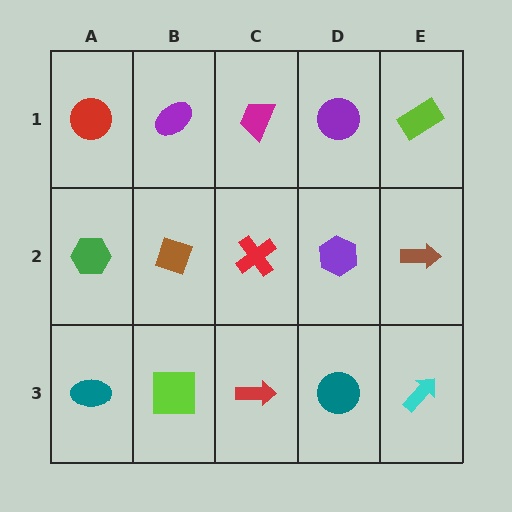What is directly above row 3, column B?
A brown diamond.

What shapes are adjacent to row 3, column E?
A brown arrow (row 2, column E), a teal circle (row 3, column D).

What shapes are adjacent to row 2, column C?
A magenta trapezoid (row 1, column C), a red arrow (row 3, column C), a brown diamond (row 2, column B), a purple hexagon (row 2, column D).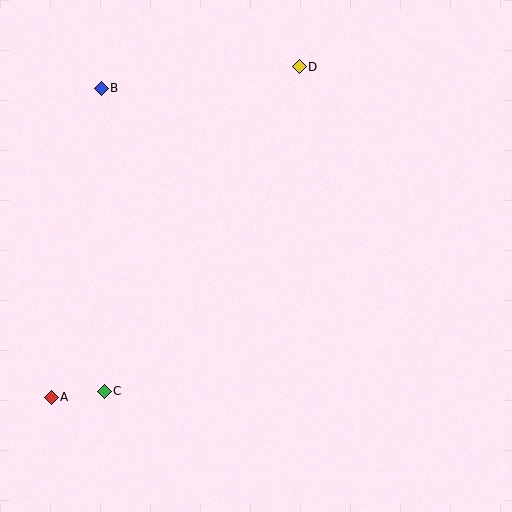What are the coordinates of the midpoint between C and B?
The midpoint between C and B is at (103, 240).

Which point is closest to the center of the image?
Point D at (299, 67) is closest to the center.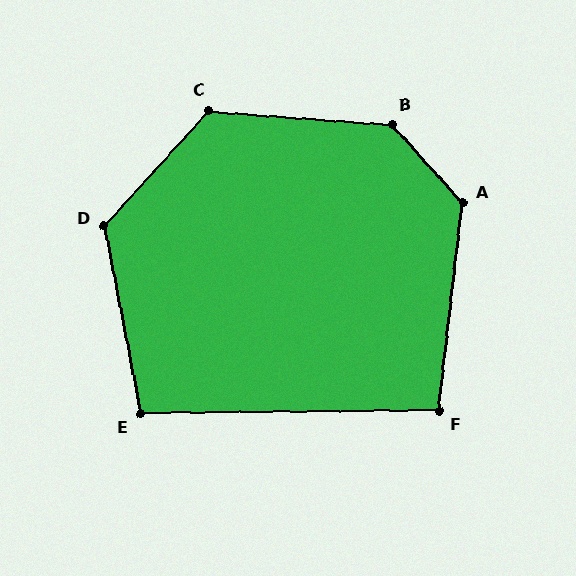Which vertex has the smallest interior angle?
F, at approximately 97 degrees.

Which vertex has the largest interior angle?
B, at approximately 136 degrees.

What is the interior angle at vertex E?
Approximately 100 degrees (obtuse).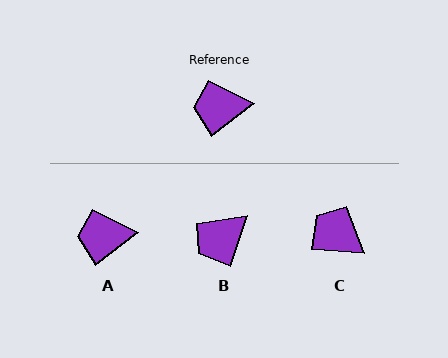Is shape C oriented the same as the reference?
No, it is off by about 42 degrees.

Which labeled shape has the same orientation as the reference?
A.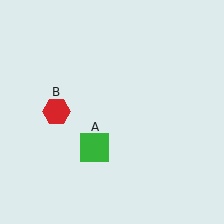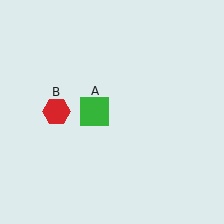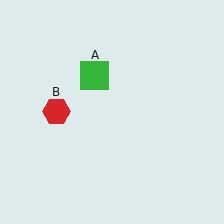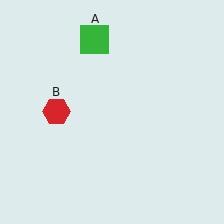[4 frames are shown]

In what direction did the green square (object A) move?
The green square (object A) moved up.